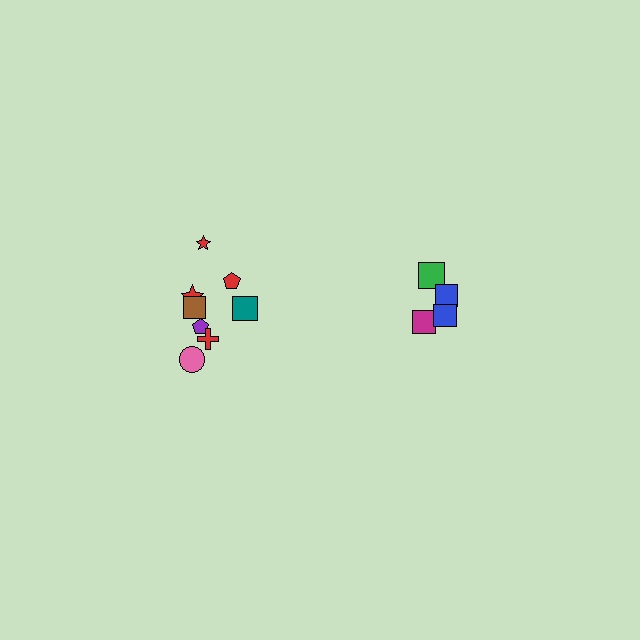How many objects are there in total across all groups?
There are 12 objects.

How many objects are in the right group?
There are 4 objects.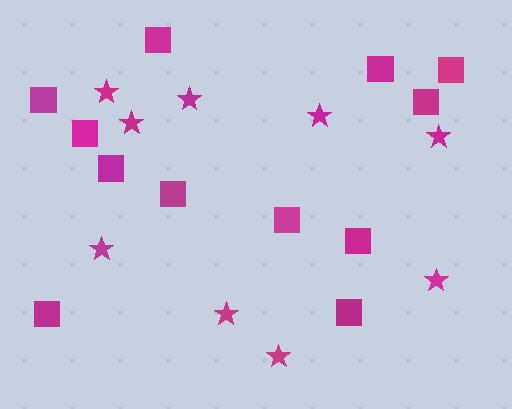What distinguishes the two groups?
There are 2 groups: one group of stars (9) and one group of squares (12).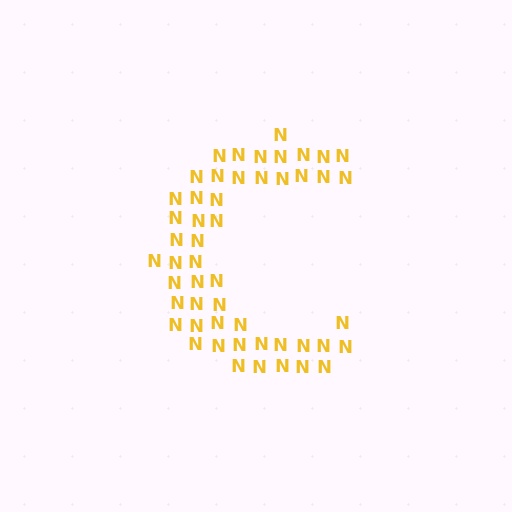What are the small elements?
The small elements are letter N's.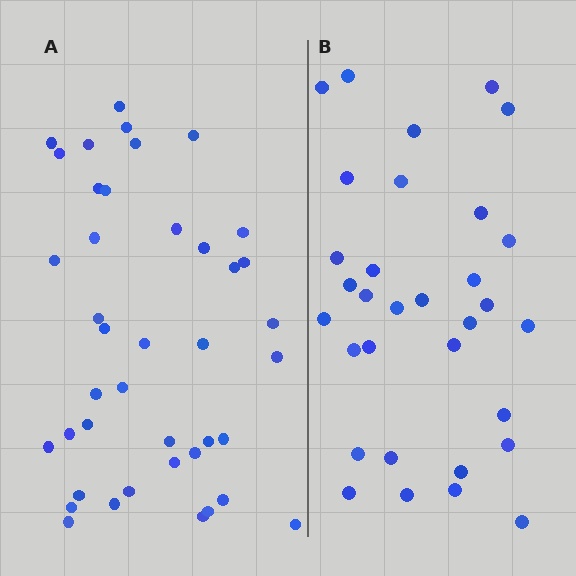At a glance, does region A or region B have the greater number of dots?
Region A (the left region) has more dots.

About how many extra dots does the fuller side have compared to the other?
Region A has roughly 8 or so more dots than region B.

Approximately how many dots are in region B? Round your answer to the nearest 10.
About 30 dots. (The exact count is 32, which rounds to 30.)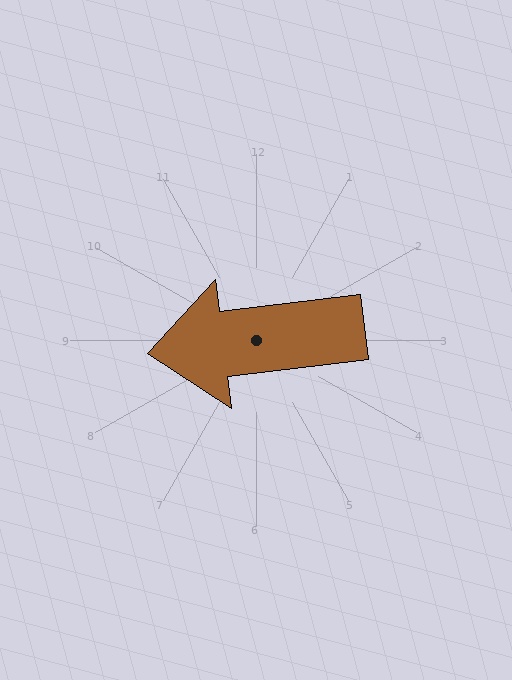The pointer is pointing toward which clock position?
Roughly 9 o'clock.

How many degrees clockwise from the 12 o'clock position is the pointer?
Approximately 263 degrees.